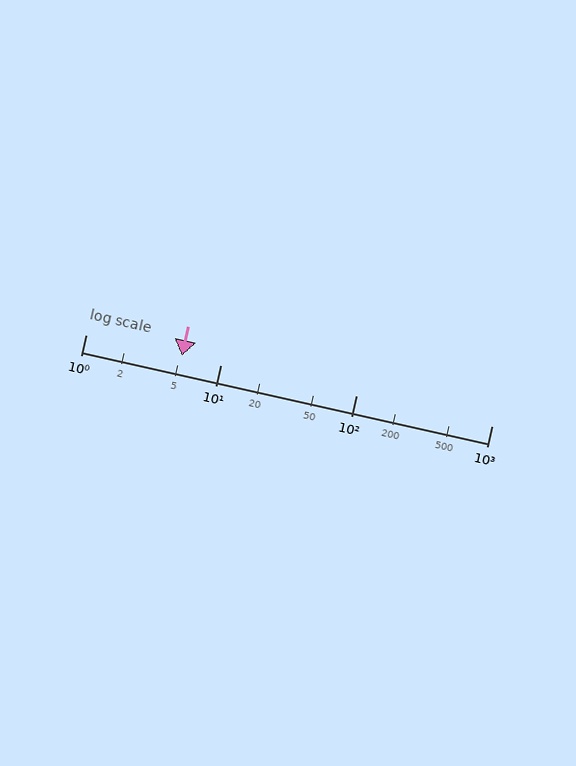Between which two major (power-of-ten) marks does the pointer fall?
The pointer is between 1 and 10.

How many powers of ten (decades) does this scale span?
The scale spans 3 decades, from 1 to 1000.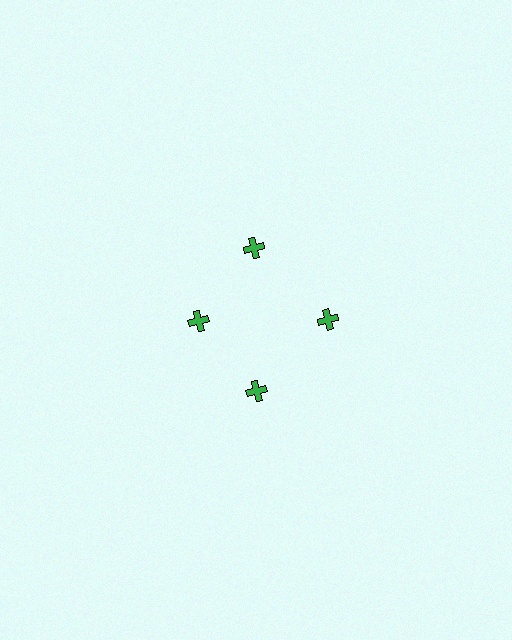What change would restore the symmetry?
The symmetry would be restored by moving it outward, back onto the ring so that all 4 crosses sit at equal angles and equal distance from the center.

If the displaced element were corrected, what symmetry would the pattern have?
It would have 4-fold rotational symmetry — the pattern would map onto itself every 90 degrees.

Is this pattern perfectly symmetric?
No. The 4 green crosses are arranged in a ring, but one element near the 9 o'clock position is pulled inward toward the center, breaking the 4-fold rotational symmetry.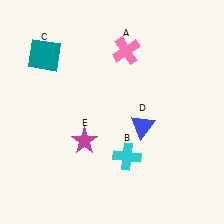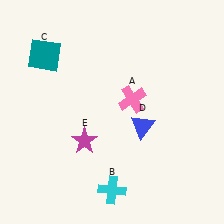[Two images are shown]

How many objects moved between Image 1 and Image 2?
2 objects moved between the two images.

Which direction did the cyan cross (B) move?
The cyan cross (B) moved down.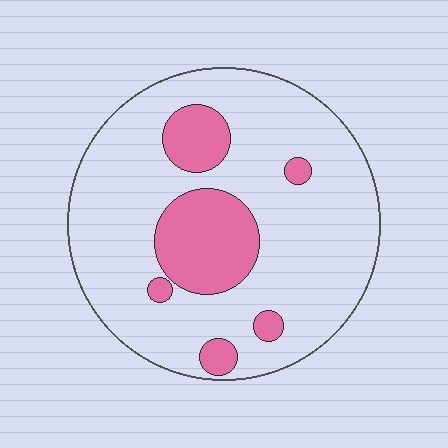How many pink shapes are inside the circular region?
6.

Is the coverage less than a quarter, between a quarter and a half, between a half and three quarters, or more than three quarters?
Less than a quarter.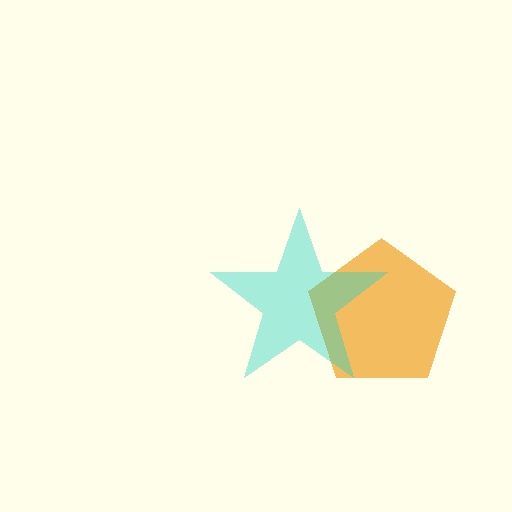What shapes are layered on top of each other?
The layered shapes are: an orange pentagon, a cyan star.